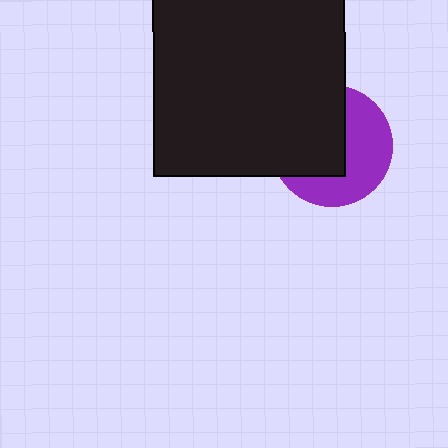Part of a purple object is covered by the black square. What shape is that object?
It is a circle.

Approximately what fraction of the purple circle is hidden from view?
Roughly 51% of the purple circle is hidden behind the black square.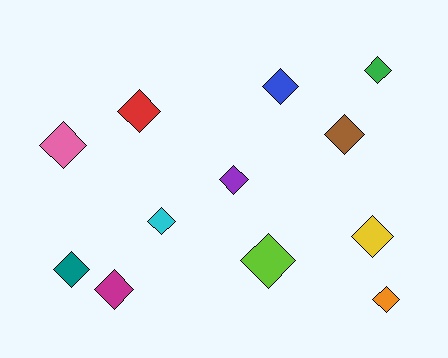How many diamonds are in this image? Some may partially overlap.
There are 12 diamonds.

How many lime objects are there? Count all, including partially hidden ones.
There is 1 lime object.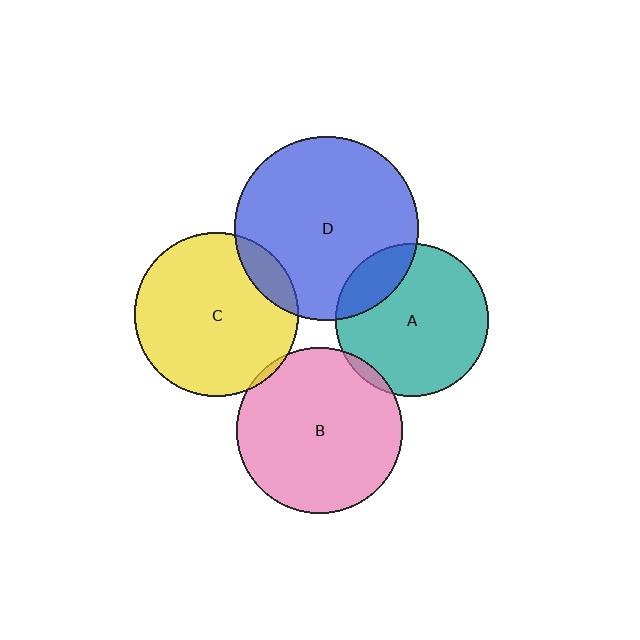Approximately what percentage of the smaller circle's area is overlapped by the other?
Approximately 10%.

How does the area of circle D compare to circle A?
Approximately 1.5 times.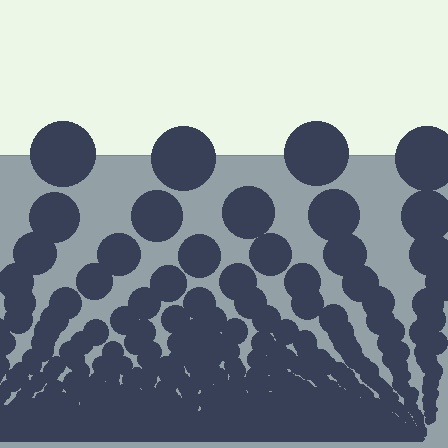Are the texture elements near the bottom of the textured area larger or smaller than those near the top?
Smaller. The gradient is inverted — elements near the bottom are smaller and denser.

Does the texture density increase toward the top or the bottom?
Density increases toward the bottom.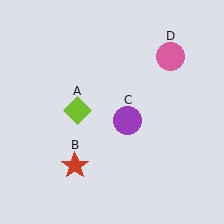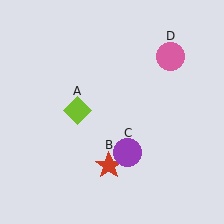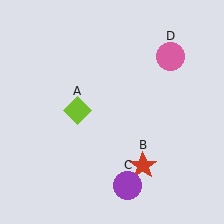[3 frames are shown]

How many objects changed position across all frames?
2 objects changed position: red star (object B), purple circle (object C).